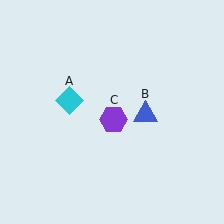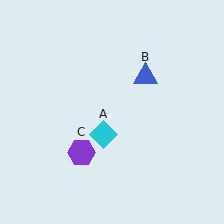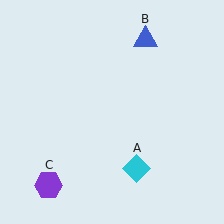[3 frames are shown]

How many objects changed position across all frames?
3 objects changed position: cyan diamond (object A), blue triangle (object B), purple hexagon (object C).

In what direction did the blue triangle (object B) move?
The blue triangle (object B) moved up.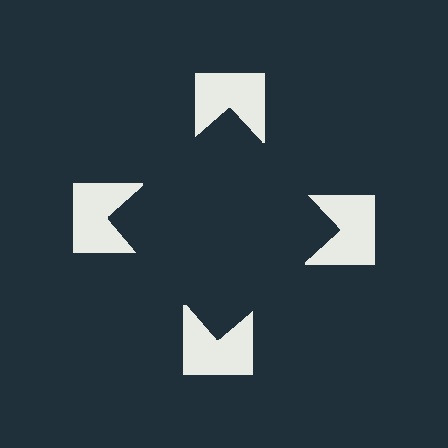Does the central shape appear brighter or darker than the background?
It typically appears slightly darker than the background, even though no actual brightness change is drawn.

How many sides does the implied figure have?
4 sides.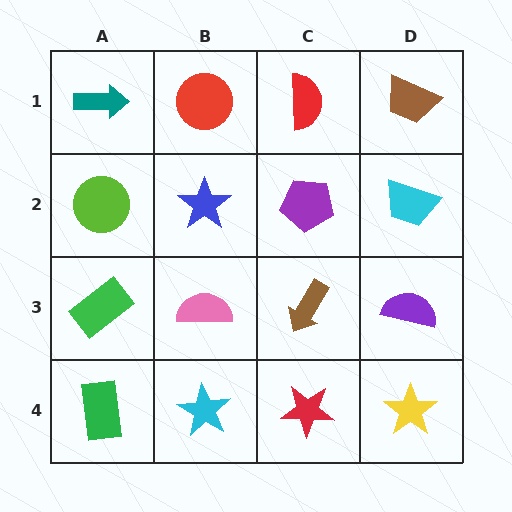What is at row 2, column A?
A lime circle.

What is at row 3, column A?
A green rectangle.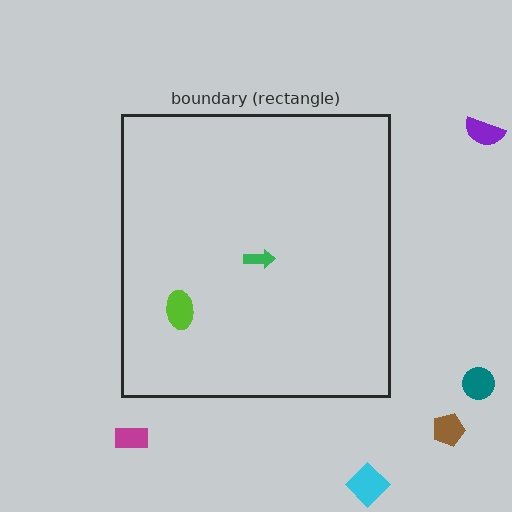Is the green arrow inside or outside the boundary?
Inside.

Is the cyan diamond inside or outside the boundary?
Outside.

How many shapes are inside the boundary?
2 inside, 5 outside.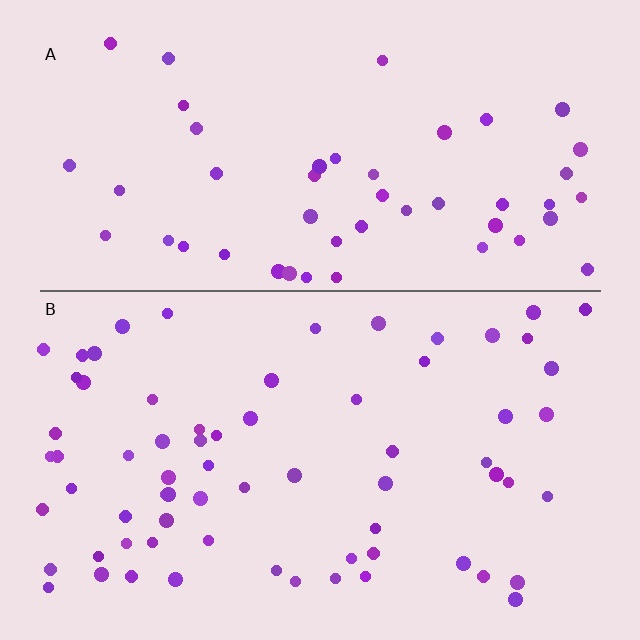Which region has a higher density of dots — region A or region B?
B (the bottom).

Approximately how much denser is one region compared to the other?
Approximately 1.4× — region B over region A.